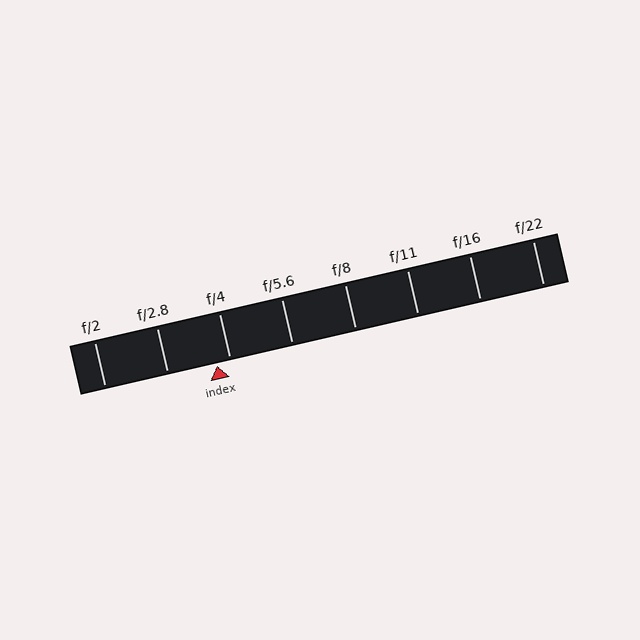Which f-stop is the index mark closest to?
The index mark is closest to f/4.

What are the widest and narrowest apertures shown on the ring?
The widest aperture shown is f/2 and the narrowest is f/22.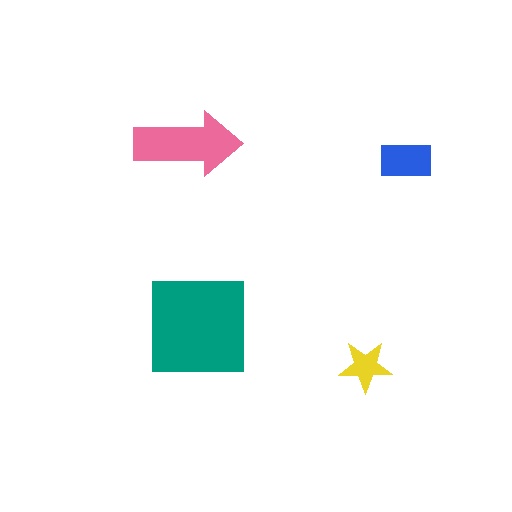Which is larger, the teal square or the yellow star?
The teal square.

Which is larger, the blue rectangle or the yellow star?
The blue rectangle.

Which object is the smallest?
The yellow star.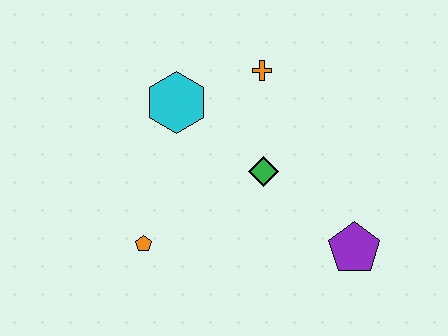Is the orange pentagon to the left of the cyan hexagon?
Yes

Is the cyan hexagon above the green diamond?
Yes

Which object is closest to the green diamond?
The orange cross is closest to the green diamond.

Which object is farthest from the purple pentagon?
The cyan hexagon is farthest from the purple pentagon.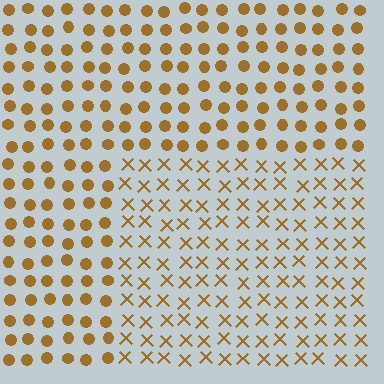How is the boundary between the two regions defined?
The boundary is defined by a change in element shape: X marks inside vs. circles outside. All elements share the same color and spacing.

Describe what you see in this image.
The image is filled with small brown elements arranged in a uniform grid. A rectangle-shaped region contains X marks, while the surrounding area contains circles. The boundary is defined purely by the change in element shape.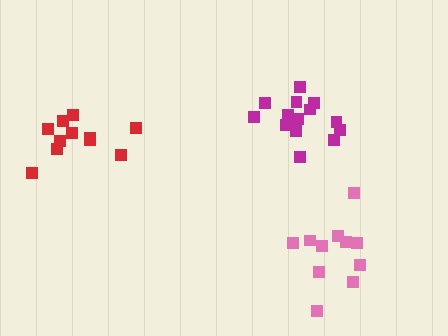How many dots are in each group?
Group 1: 14 dots, Group 2: 11 dots, Group 3: 11 dots (36 total).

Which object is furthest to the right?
The pink cluster is rightmost.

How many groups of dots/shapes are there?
There are 3 groups.